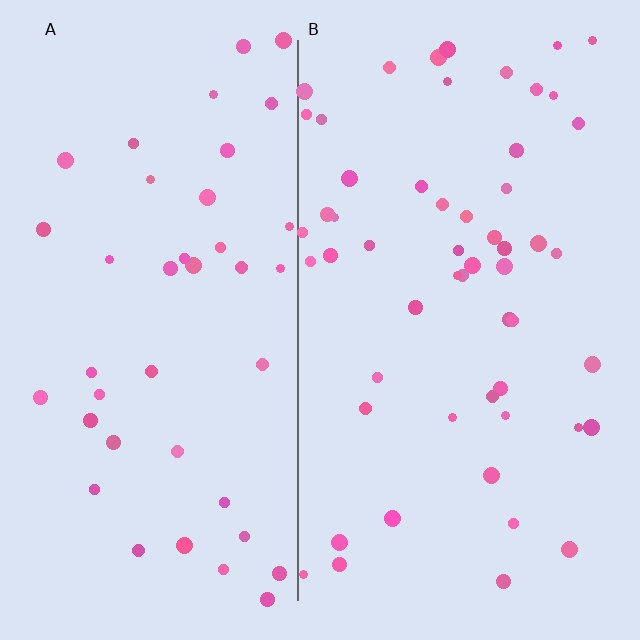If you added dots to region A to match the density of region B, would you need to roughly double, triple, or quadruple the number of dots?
Approximately double.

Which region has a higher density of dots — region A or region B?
B (the right).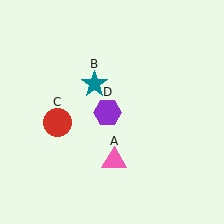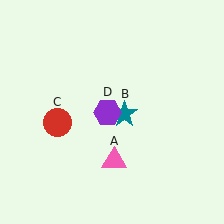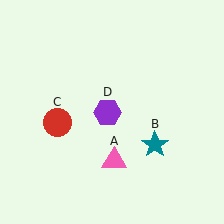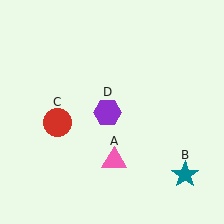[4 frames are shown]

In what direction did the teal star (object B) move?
The teal star (object B) moved down and to the right.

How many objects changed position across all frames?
1 object changed position: teal star (object B).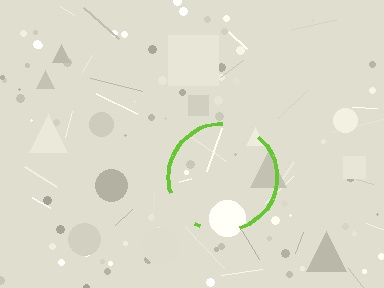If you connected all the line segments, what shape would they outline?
They would outline a circle.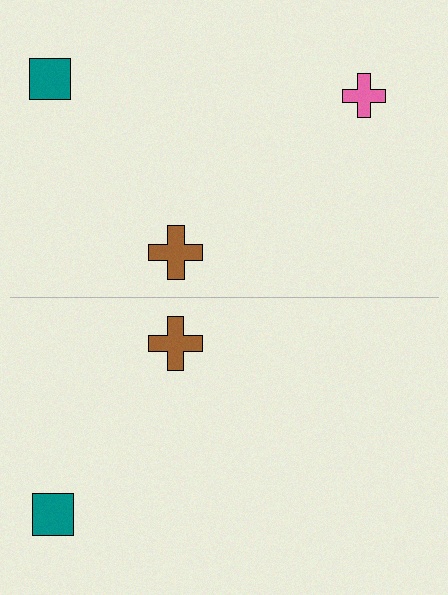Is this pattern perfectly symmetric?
No, the pattern is not perfectly symmetric. A pink cross is missing from the bottom side.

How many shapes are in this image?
There are 5 shapes in this image.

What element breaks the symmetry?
A pink cross is missing from the bottom side.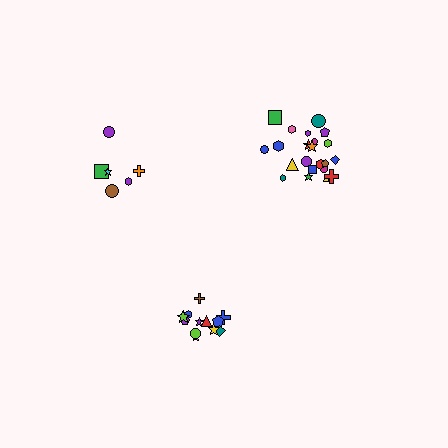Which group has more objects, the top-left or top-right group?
The top-right group.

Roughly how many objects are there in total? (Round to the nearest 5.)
Roughly 40 objects in total.